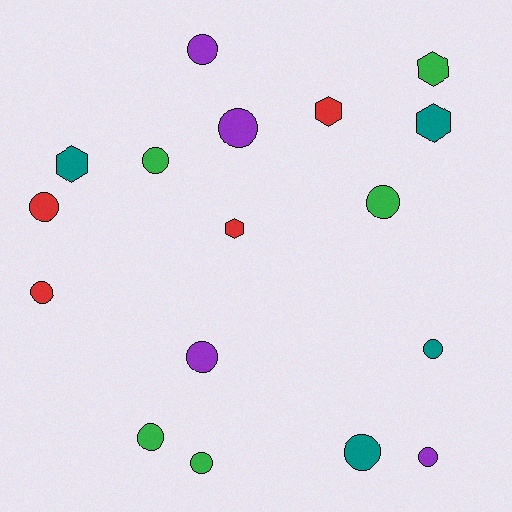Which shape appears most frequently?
Circle, with 12 objects.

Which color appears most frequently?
Green, with 5 objects.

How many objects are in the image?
There are 17 objects.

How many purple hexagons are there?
There are no purple hexagons.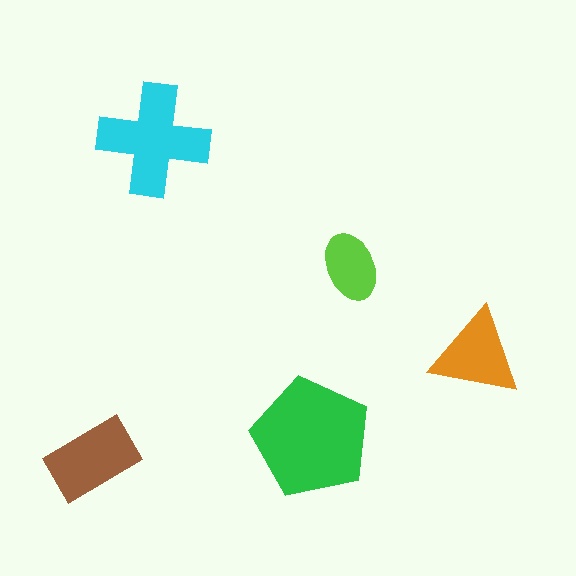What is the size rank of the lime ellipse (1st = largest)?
5th.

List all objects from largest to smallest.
The green pentagon, the cyan cross, the brown rectangle, the orange triangle, the lime ellipse.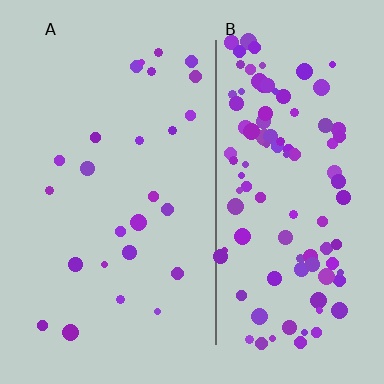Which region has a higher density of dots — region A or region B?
B (the right).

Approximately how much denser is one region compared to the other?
Approximately 4.2× — region B over region A.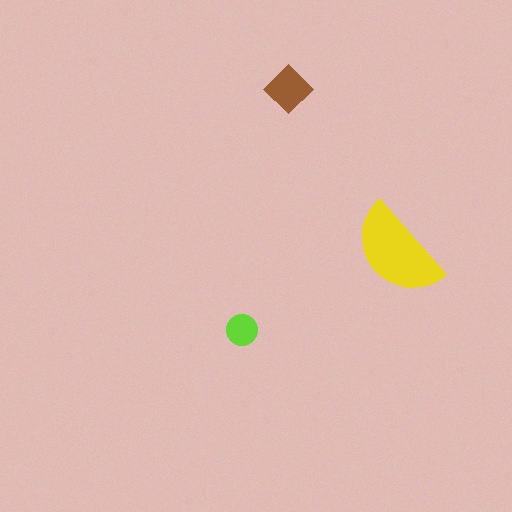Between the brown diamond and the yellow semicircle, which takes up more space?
The yellow semicircle.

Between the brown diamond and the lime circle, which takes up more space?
The brown diamond.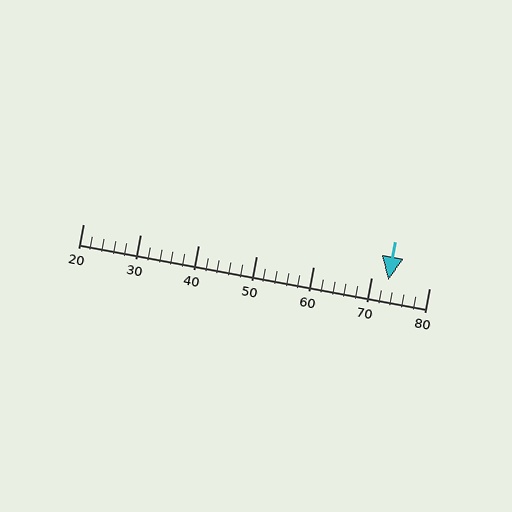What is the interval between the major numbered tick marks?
The major tick marks are spaced 10 units apart.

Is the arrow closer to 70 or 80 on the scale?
The arrow is closer to 70.